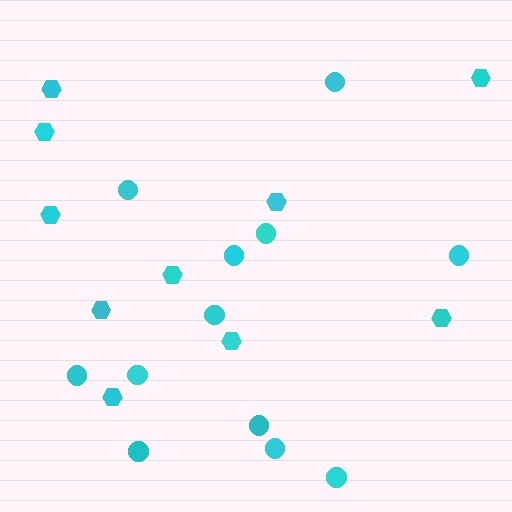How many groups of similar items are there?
There are 2 groups: one group of circles (12) and one group of hexagons (10).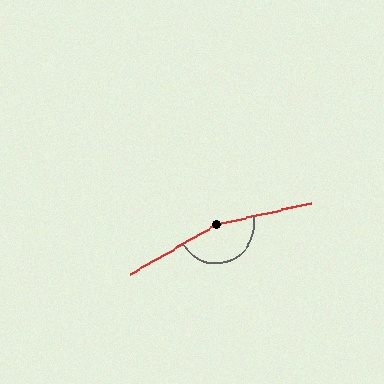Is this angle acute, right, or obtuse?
It is obtuse.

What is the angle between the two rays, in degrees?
Approximately 162 degrees.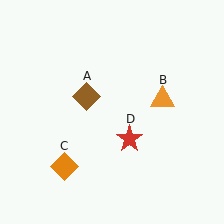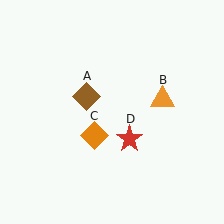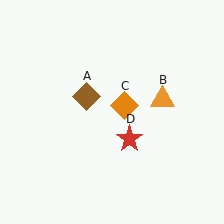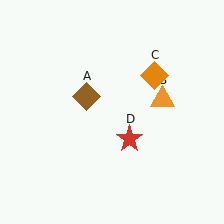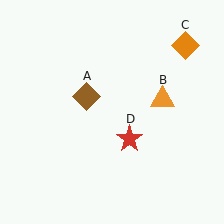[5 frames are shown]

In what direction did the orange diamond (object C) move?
The orange diamond (object C) moved up and to the right.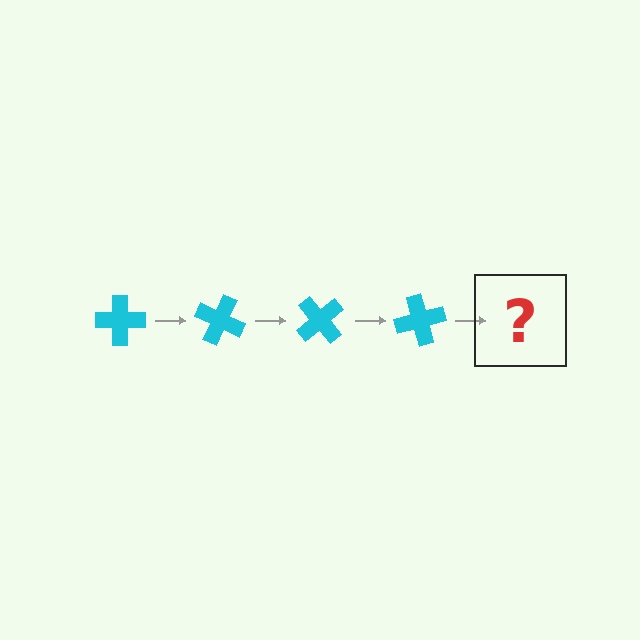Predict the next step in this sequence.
The next step is a cyan cross rotated 100 degrees.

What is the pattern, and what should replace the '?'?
The pattern is that the cross rotates 25 degrees each step. The '?' should be a cyan cross rotated 100 degrees.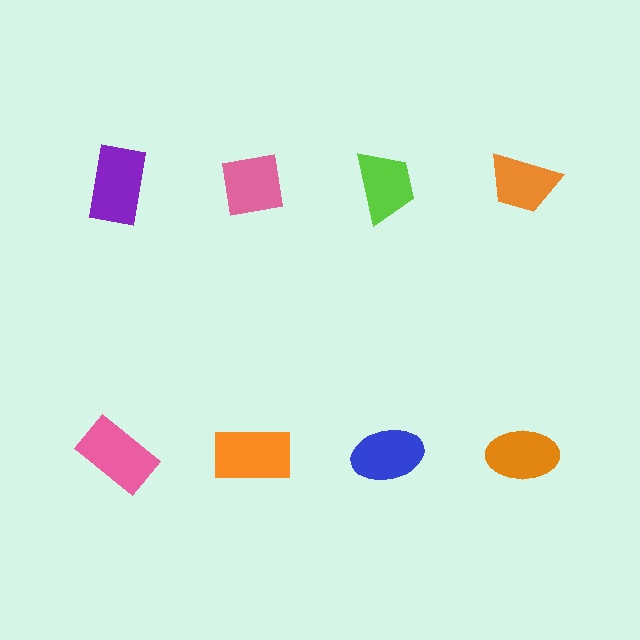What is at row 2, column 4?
An orange ellipse.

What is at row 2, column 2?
An orange rectangle.